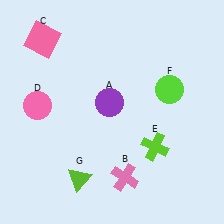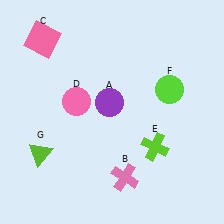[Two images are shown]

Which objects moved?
The objects that moved are: the pink circle (D), the lime triangle (G).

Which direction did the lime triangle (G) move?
The lime triangle (G) moved left.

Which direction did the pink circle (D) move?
The pink circle (D) moved right.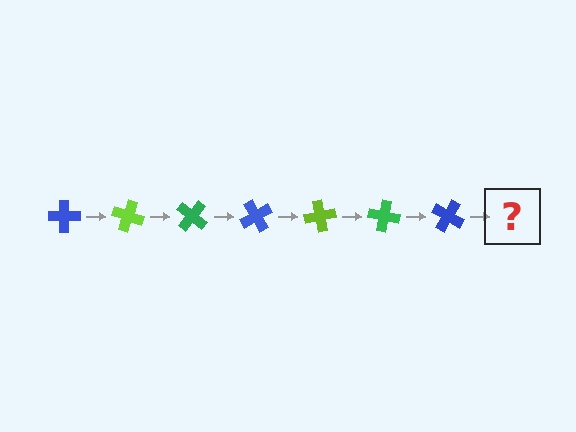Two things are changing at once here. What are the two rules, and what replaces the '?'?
The two rules are that it rotates 20 degrees each step and the color cycles through blue, lime, and green. The '?' should be a lime cross, rotated 140 degrees from the start.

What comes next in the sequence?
The next element should be a lime cross, rotated 140 degrees from the start.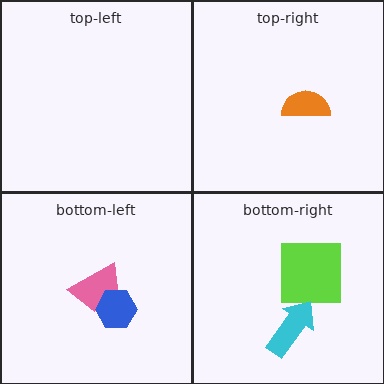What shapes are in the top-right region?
The orange semicircle.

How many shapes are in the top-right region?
1.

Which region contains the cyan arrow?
The bottom-right region.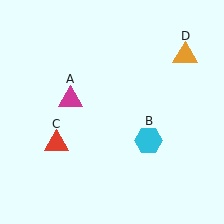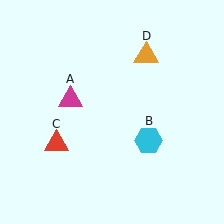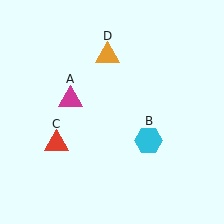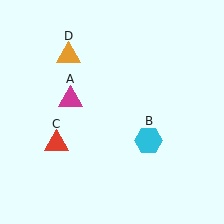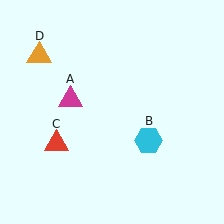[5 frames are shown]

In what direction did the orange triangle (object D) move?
The orange triangle (object D) moved left.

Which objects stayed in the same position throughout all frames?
Magenta triangle (object A) and cyan hexagon (object B) and red triangle (object C) remained stationary.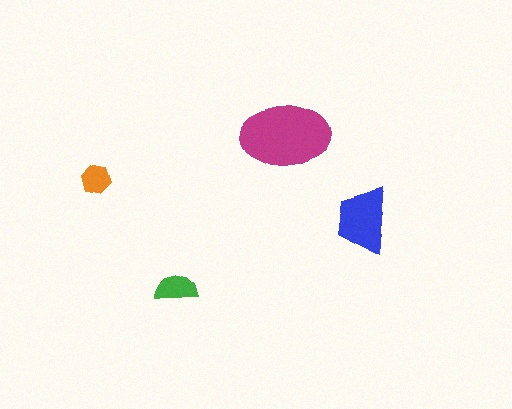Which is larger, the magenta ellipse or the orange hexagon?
The magenta ellipse.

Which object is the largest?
The magenta ellipse.